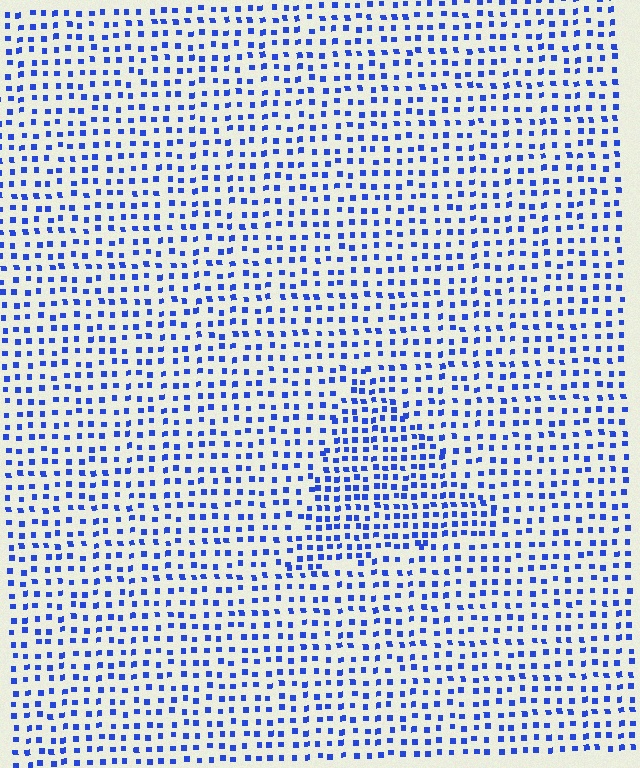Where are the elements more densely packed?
The elements are more densely packed inside the triangle boundary.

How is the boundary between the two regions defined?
The boundary is defined by a change in element density (approximately 1.6x ratio). All elements are the same color, size, and shape.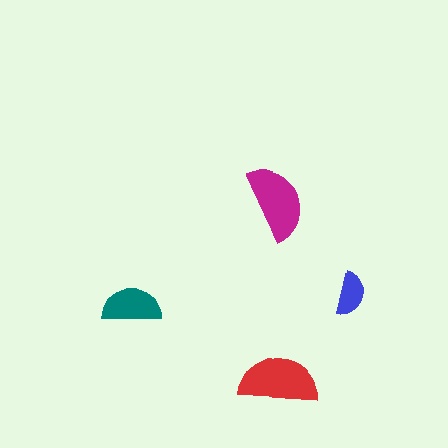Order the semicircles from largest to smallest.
the red one, the magenta one, the teal one, the blue one.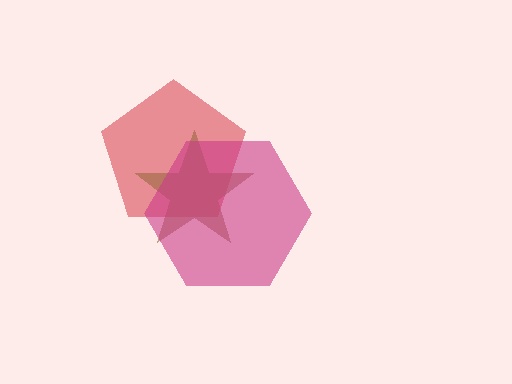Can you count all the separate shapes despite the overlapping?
Yes, there are 3 separate shapes.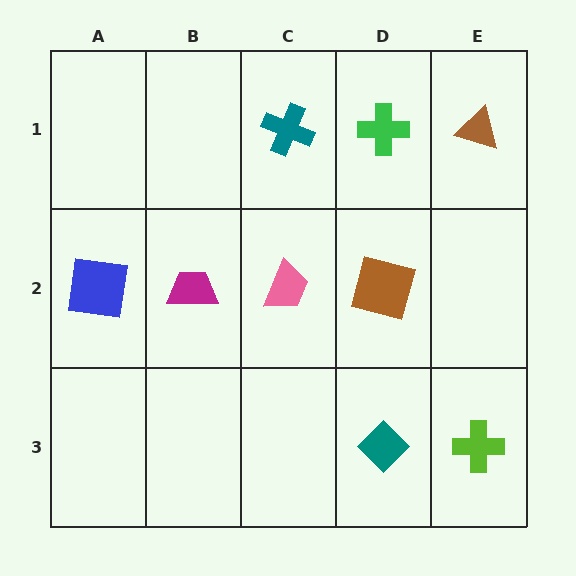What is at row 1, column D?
A green cross.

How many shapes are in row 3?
2 shapes.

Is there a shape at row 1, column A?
No, that cell is empty.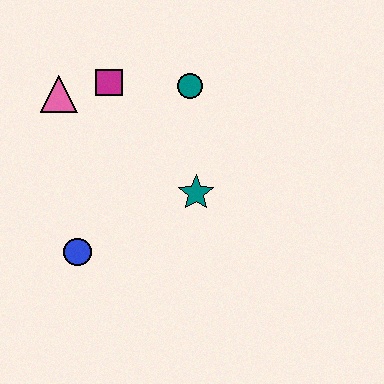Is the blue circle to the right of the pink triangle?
Yes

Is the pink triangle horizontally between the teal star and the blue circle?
No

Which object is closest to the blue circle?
The teal star is closest to the blue circle.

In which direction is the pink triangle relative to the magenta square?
The pink triangle is to the left of the magenta square.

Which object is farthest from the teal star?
The pink triangle is farthest from the teal star.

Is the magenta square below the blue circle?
No